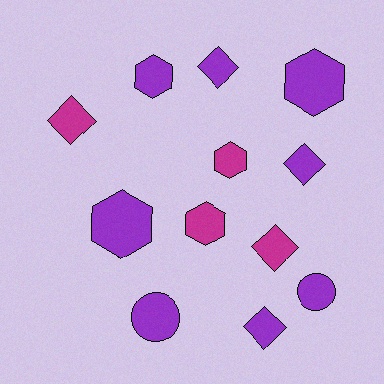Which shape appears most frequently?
Hexagon, with 5 objects.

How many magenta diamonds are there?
There are 2 magenta diamonds.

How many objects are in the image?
There are 12 objects.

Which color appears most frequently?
Purple, with 8 objects.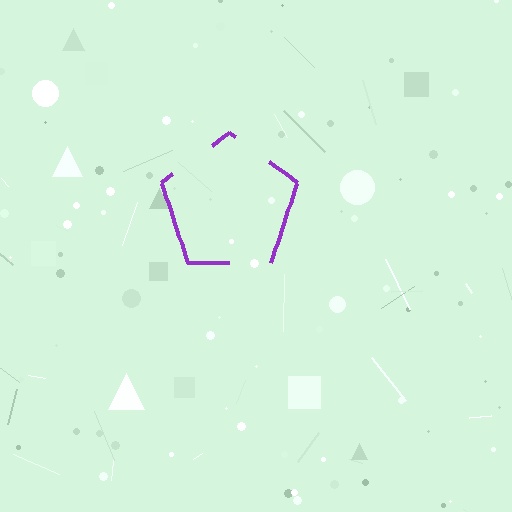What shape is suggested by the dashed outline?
The dashed outline suggests a pentagon.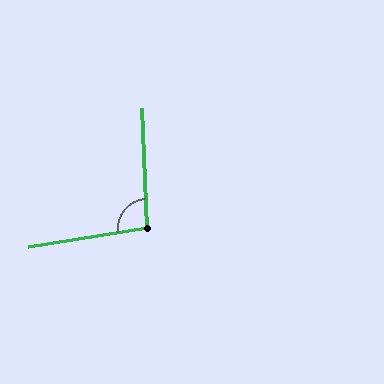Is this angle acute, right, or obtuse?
It is obtuse.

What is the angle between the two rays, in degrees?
Approximately 96 degrees.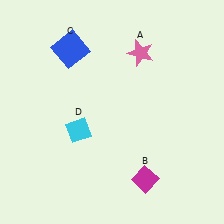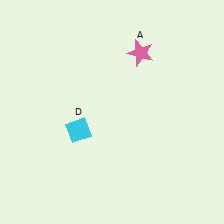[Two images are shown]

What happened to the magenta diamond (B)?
The magenta diamond (B) was removed in Image 2. It was in the bottom-right area of Image 1.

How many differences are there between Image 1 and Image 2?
There are 2 differences between the two images.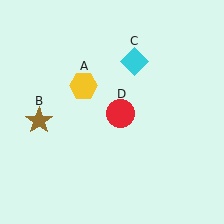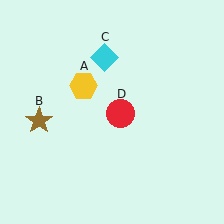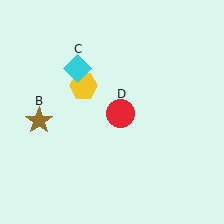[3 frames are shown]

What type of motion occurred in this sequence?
The cyan diamond (object C) rotated counterclockwise around the center of the scene.